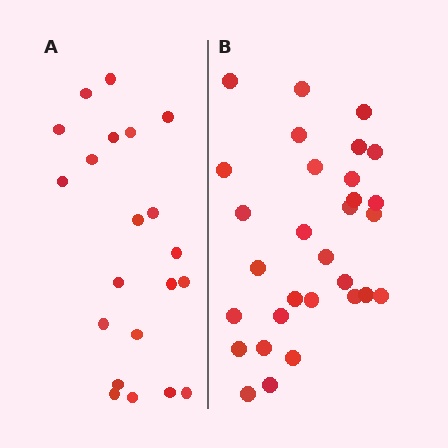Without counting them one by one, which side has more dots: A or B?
Region B (the right region) has more dots.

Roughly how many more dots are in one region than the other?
Region B has roughly 8 or so more dots than region A.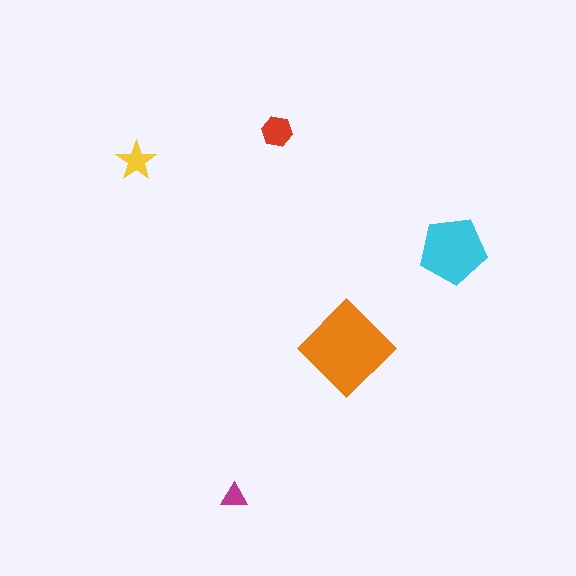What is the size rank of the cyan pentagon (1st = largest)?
2nd.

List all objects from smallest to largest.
The magenta triangle, the yellow star, the red hexagon, the cyan pentagon, the orange diamond.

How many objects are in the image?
There are 5 objects in the image.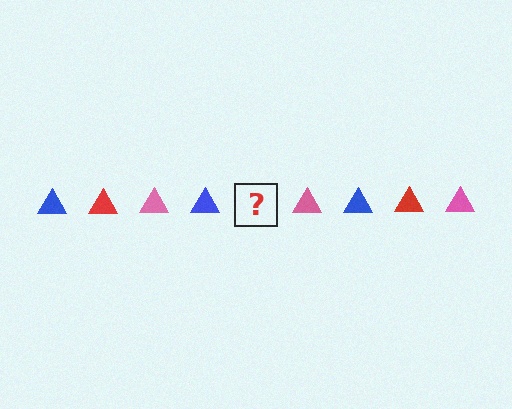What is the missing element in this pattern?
The missing element is a red triangle.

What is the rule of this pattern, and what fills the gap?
The rule is that the pattern cycles through blue, red, pink triangles. The gap should be filled with a red triangle.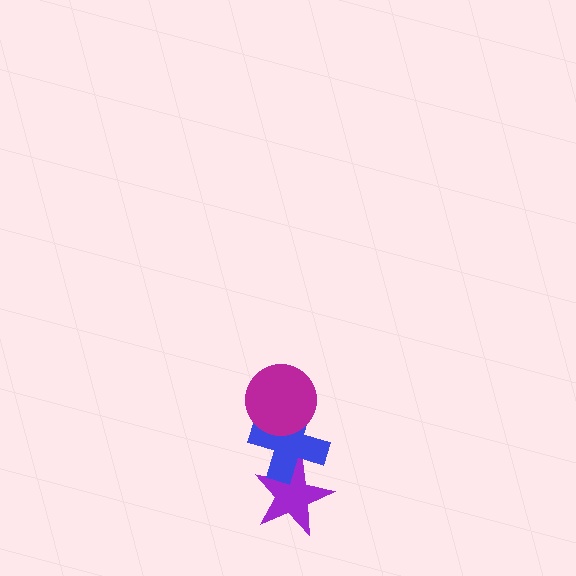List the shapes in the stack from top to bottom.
From top to bottom: the magenta circle, the blue cross, the purple star.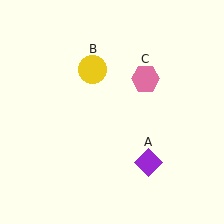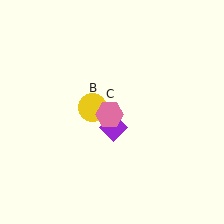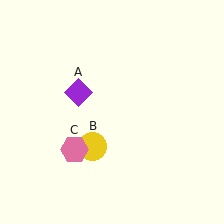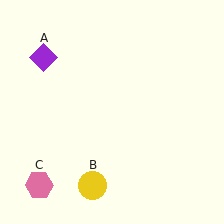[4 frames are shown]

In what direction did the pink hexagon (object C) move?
The pink hexagon (object C) moved down and to the left.